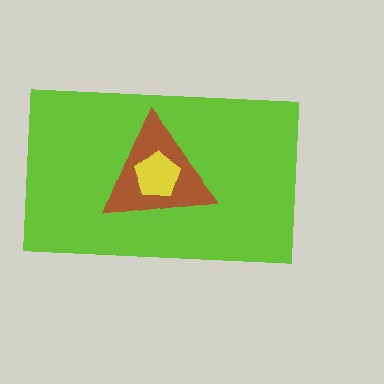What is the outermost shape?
The lime rectangle.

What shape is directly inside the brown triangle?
The yellow pentagon.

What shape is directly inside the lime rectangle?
The brown triangle.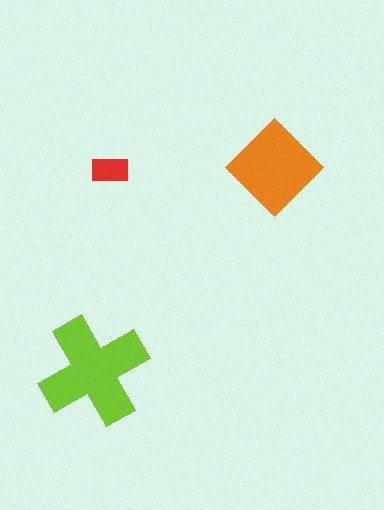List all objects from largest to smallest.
The lime cross, the orange diamond, the red rectangle.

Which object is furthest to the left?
The lime cross is leftmost.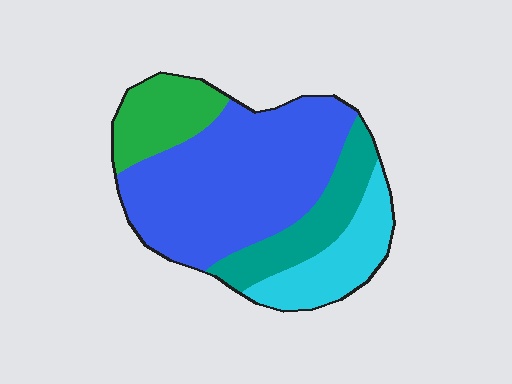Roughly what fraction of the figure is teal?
Teal takes up less than a quarter of the figure.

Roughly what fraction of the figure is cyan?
Cyan takes up about one sixth (1/6) of the figure.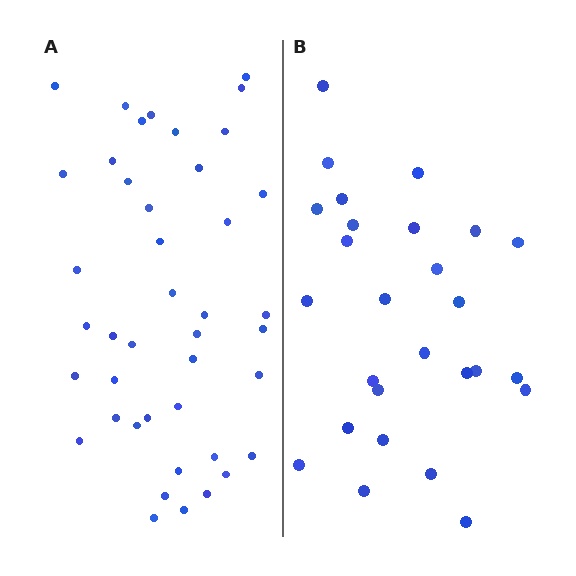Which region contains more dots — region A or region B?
Region A (the left region) has more dots.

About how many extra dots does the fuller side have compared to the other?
Region A has approximately 15 more dots than region B.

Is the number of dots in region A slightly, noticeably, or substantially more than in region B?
Region A has substantially more. The ratio is roughly 1.6 to 1.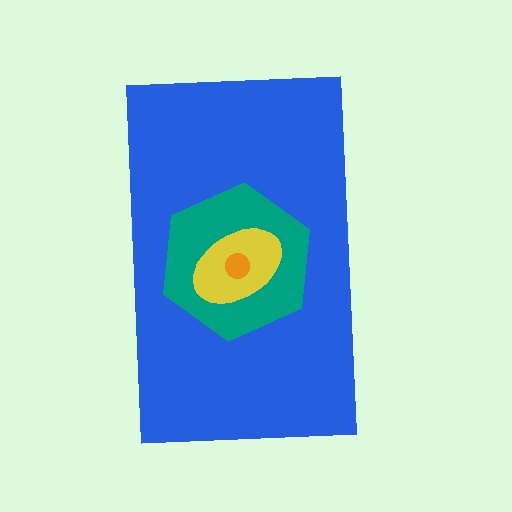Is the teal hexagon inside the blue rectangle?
Yes.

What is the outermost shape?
The blue rectangle.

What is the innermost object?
The orange circle.